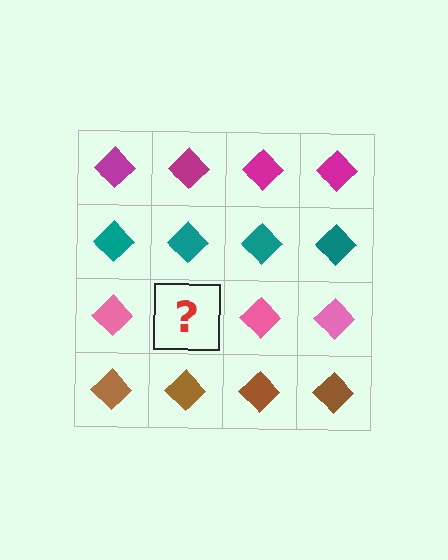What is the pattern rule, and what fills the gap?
The rule is that each row has a consistent color. The gap should be filled with a pink diamond.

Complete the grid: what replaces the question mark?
The question mark should be replaced with a pink diamond.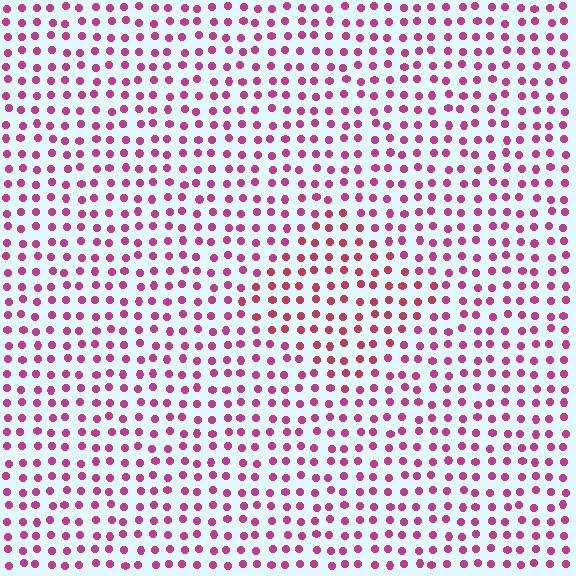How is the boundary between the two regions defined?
The boundary is defined purely by a slight shift in hue (about 26 degrees). Spacing, size, and orientation are identical on both sides.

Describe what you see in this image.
The image is filled with small magenta elements in a uniform arrangement. A diamond-shaped region is visible where the elements are tinted to a slightly different hue, forming a subtle color boundary.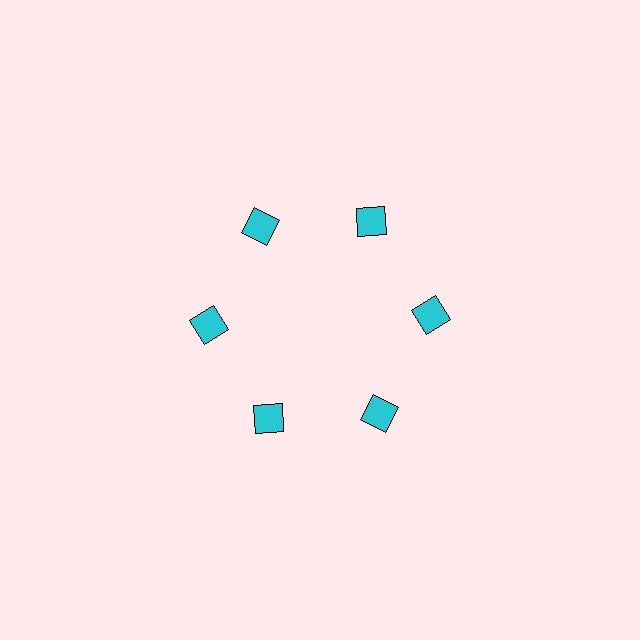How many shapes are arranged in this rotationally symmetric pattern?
There are 6 shapes, arranged in 6 groups of 1.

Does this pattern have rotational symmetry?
Yes, this pattern has 6-fold rotational symmetry. It looks the same after rotating 60 degrees around the center.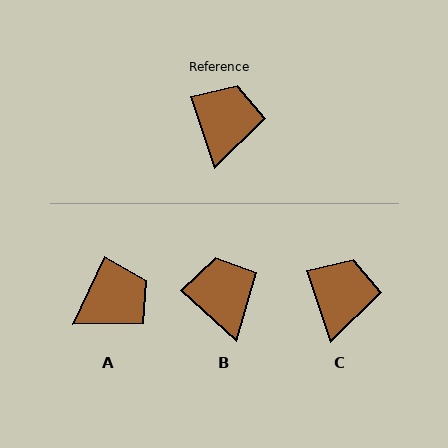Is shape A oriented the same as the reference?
No, it is off by about 43 degrees.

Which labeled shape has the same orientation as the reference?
C.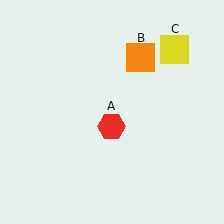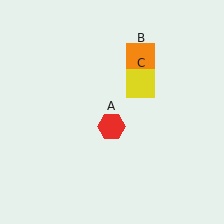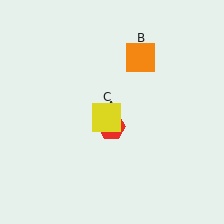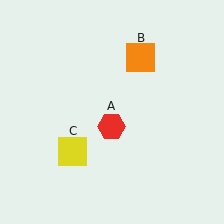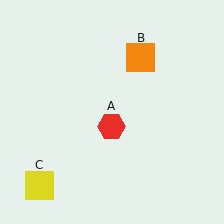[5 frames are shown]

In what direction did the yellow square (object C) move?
The yellow square (object C) moved down and to the left.